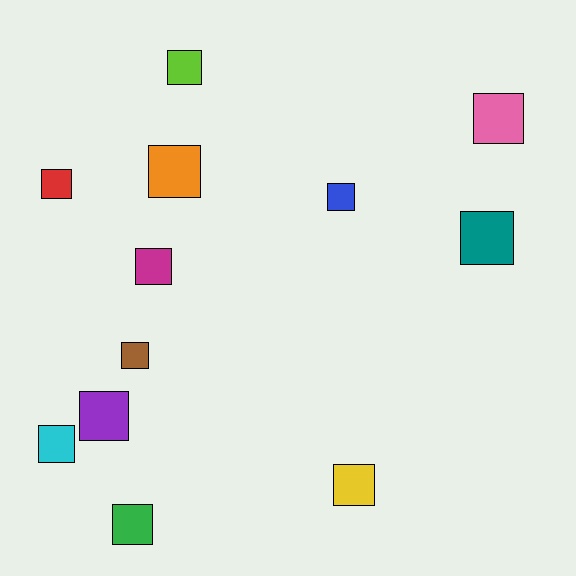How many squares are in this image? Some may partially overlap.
There are 12 squares.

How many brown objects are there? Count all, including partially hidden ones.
There is 1 brown object.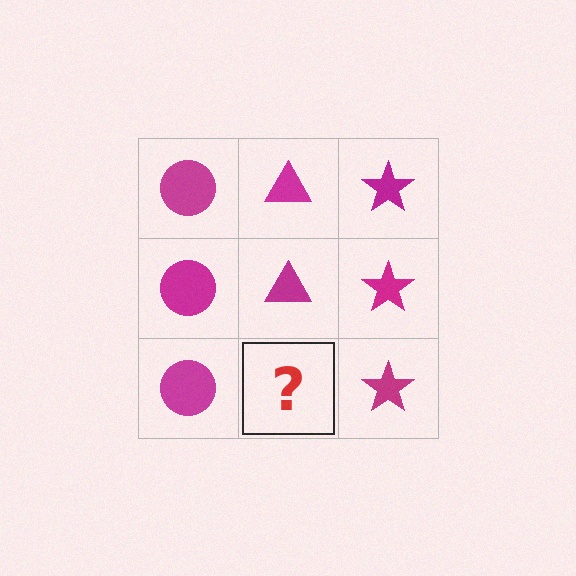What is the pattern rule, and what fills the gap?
The rule is that each column has a consistent shape. The gap should be filled with a magenta triangle.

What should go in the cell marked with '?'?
The missing cell should contain a magenta triangle.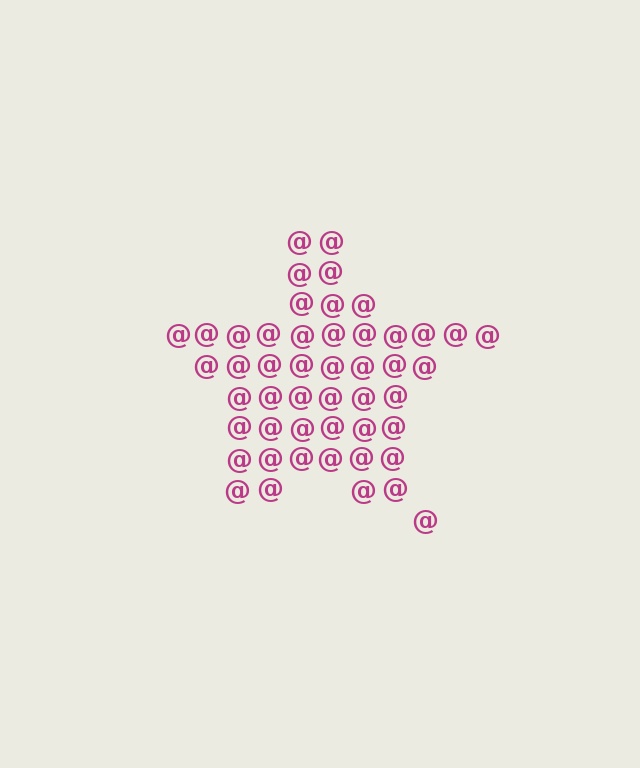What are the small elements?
The small elements are at signs.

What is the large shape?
The large shape is a star.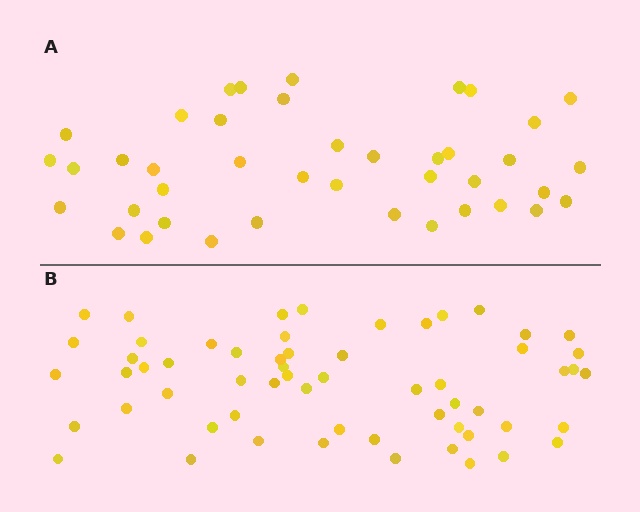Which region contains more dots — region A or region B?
Region B (the bottom region) has more dots.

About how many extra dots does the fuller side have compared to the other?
Region B has approximately 20 more dots than region A.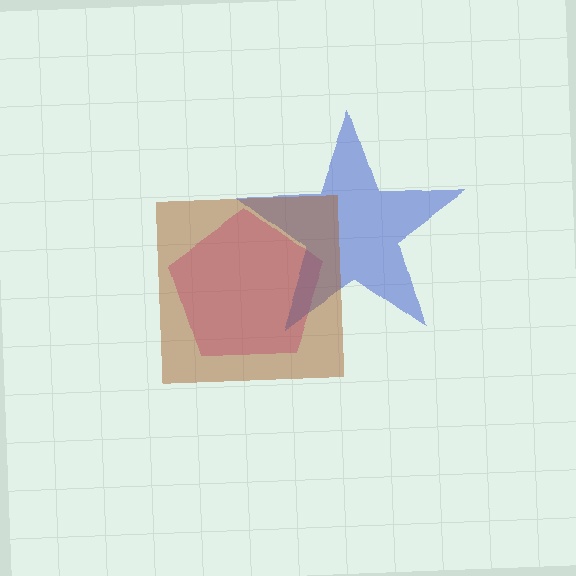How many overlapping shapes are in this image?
There are 3 overlapping shapes in the image.